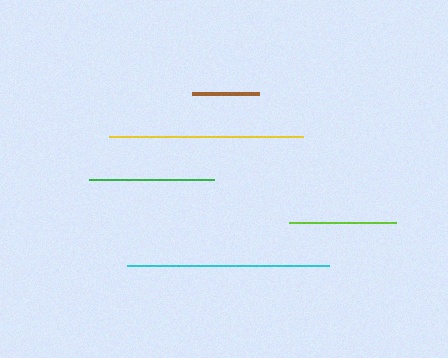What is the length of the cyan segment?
The cyan segment is approximately 202 pixels long.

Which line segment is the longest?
The cyan line is the longest at approximately 202 pixels.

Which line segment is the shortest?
The brown line is the shortest at approximately 67 pixels.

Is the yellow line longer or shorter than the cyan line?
The cyan line is longer than the yellow line.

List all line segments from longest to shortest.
From longest to shortest: cyan, yellow, green, lime, brown.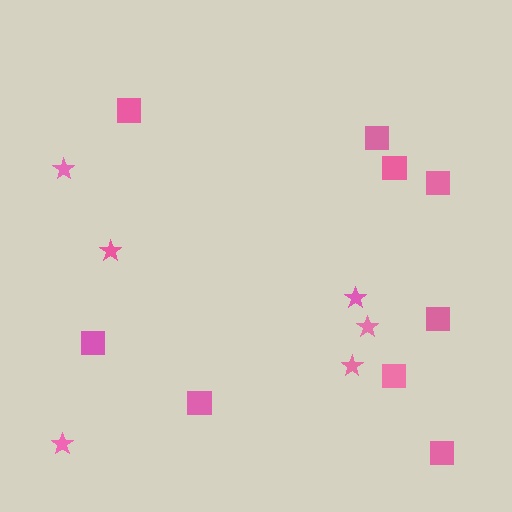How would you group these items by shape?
There are 2 groups: one group of stars (6) and one group of squares (9).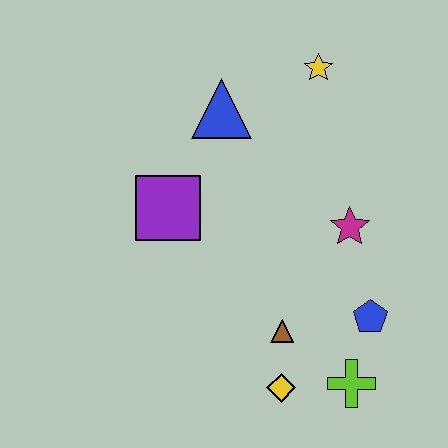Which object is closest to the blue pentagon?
The lime cross is closest to the blue pentagon.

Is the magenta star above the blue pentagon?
Yes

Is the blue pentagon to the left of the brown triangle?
No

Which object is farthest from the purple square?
The lime cross is farthest from the purple square.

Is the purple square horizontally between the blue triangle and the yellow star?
No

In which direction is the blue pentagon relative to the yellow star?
The blue pentagon is below the yellow star.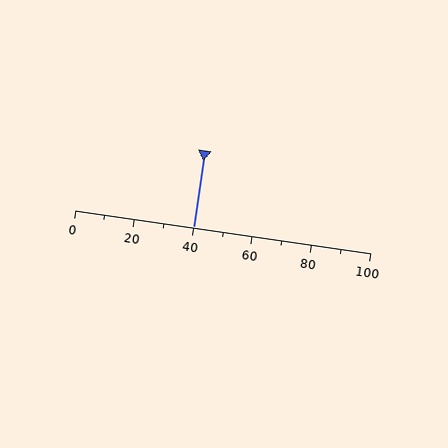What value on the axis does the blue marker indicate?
The marker indicates approximately 40.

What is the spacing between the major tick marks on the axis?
The major ticks are spaced 20 apart.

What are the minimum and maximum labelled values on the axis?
The axis runs from 0 to 100.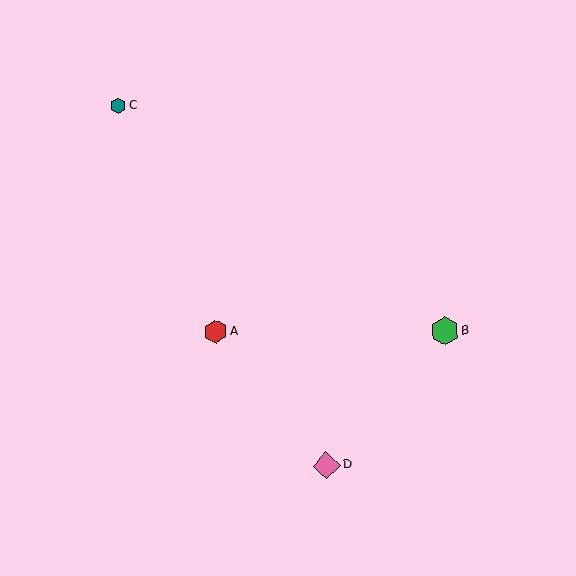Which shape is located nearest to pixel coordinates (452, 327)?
The green hexagon (labeled B) at (445, 331) is nearest to that location.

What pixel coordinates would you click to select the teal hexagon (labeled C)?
Click at (118, 106) to select the teal hexagon C.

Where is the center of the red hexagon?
The center of the red hexagon is at (215, 331).